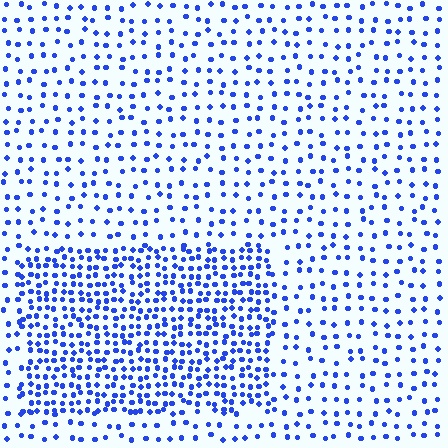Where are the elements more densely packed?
The elements are more densely packed inside the rectangle boundary.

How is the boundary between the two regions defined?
The boundary is defined by a change in element density (approximately 2.2x ratio). All elements are the same color, size, and shape.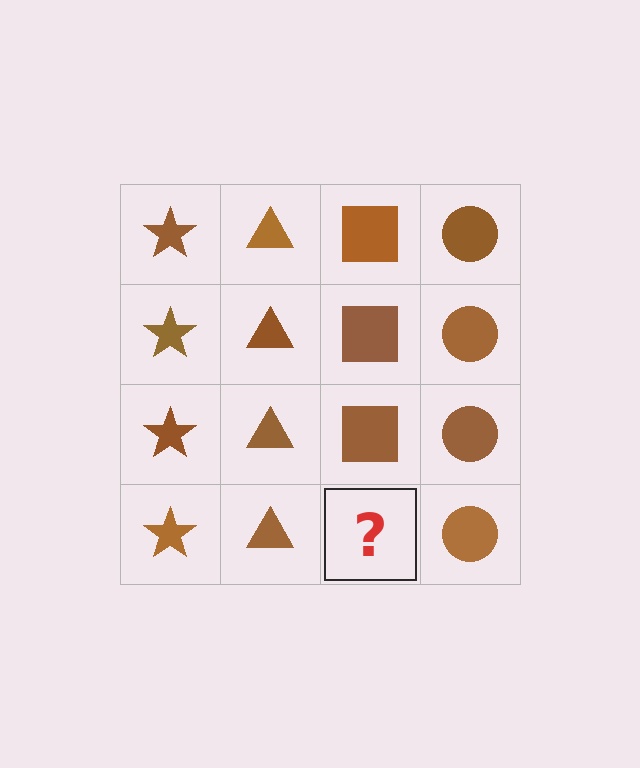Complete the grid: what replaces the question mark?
The question mark should be replaced with a brown square.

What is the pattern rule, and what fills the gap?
The rule is that each column has a consistent shape. The gap should be filled with a brown square.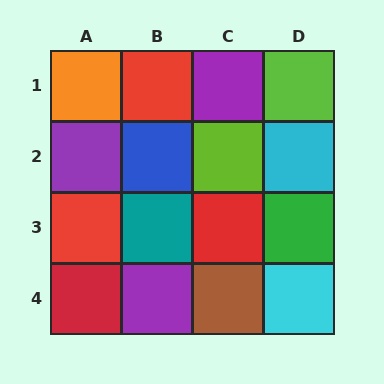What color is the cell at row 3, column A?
Red.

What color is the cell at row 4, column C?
Brown.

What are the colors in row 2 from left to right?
Purple, blue, lime, cyan.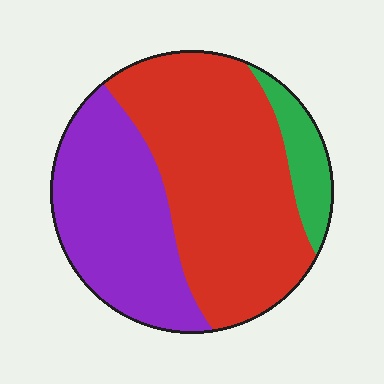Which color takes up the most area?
Red, at roughly 55%.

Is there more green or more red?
Red.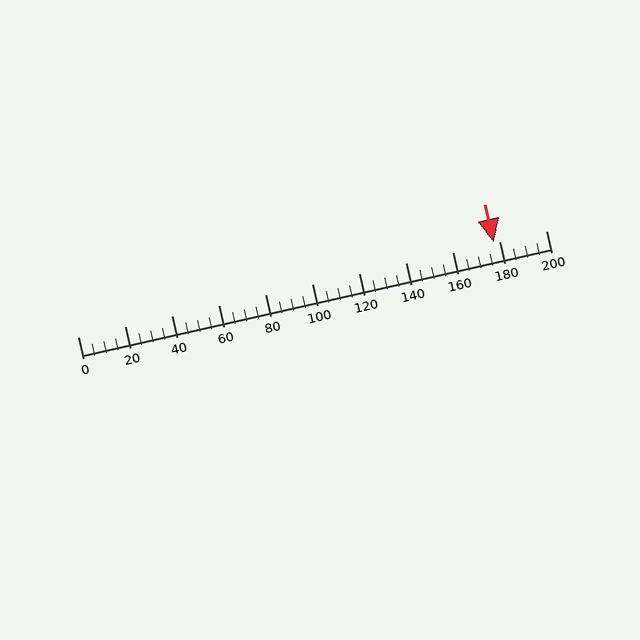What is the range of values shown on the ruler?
The ruler shows values from 0 to 200.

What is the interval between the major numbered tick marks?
The major tick marks are spaced 20 units apart.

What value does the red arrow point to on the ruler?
The red arrow points to approximately 178.